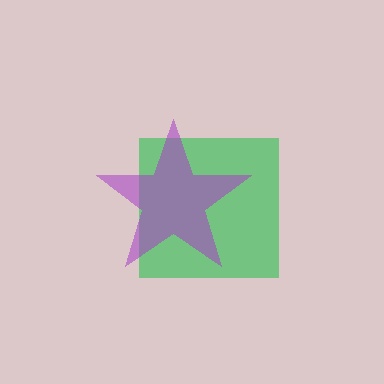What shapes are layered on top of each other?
The layered shapes are: a green square, a purple star.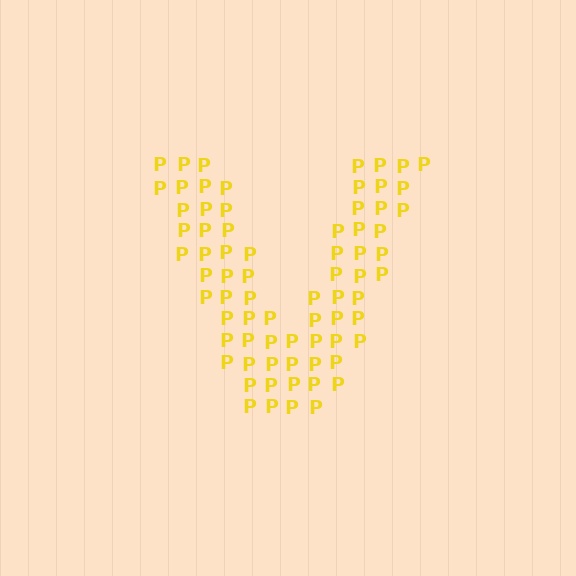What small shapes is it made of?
It is made of small letter P's.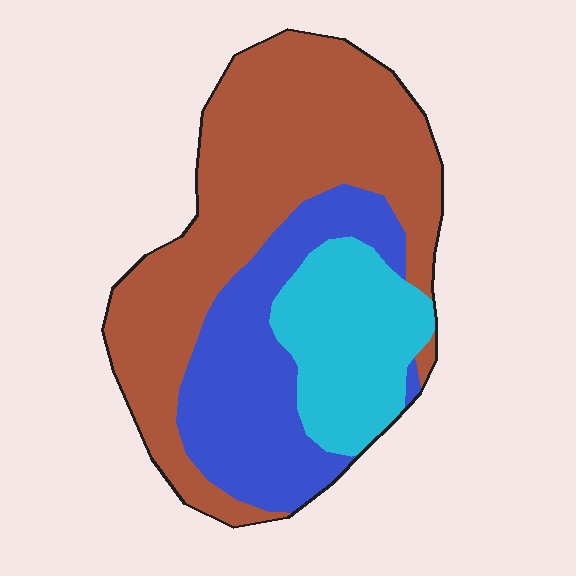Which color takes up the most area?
Brown, at roughly 50%.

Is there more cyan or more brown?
Brown.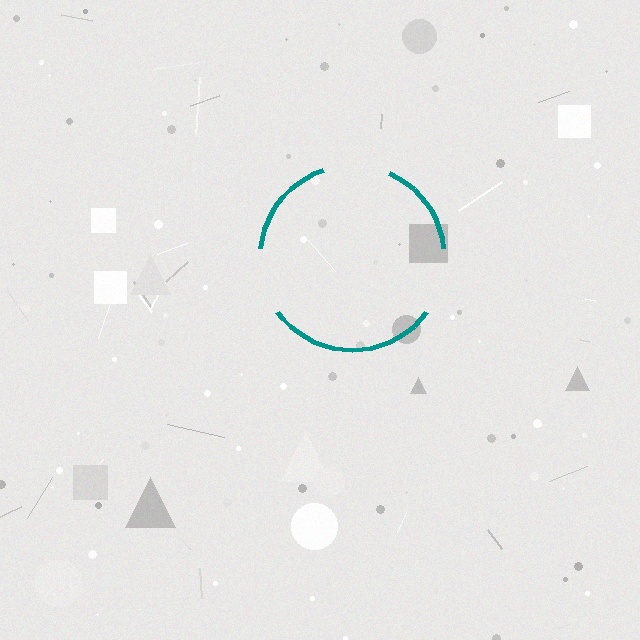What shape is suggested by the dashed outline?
The dashed outline suggests a circle.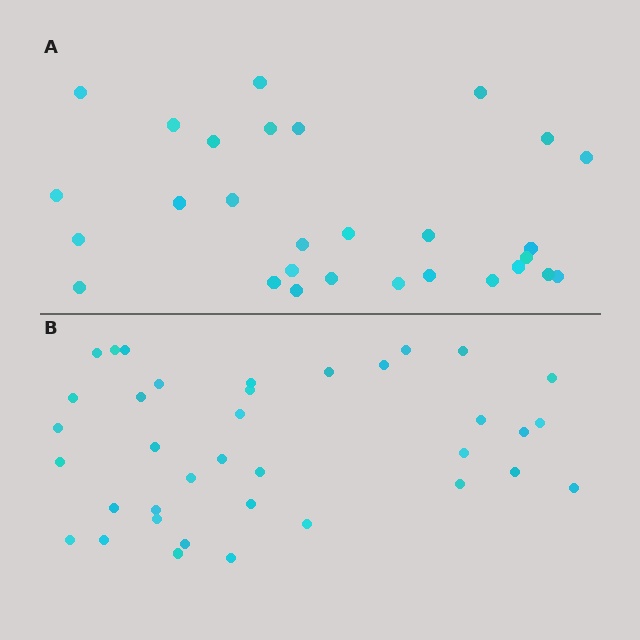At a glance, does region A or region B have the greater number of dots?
Region B (the bottom region) has more dots.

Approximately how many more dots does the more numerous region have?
Region B has roughly 8 or so more dots than region A.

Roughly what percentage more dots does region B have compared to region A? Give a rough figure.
About 30% more.